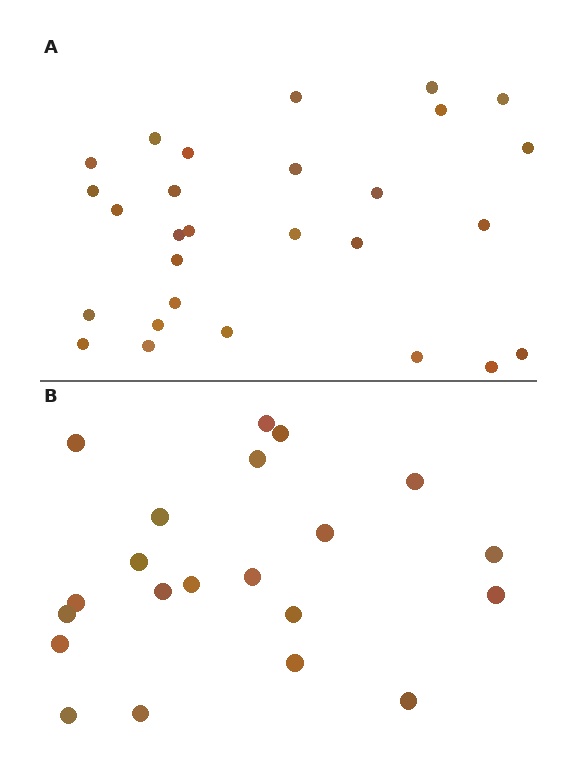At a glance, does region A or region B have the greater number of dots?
Region A (the top region) has more dots.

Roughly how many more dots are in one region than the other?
Region A has roughly 8 or so more dots than region B.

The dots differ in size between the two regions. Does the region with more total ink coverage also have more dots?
No. Region B has more total ink coverage because its dots are larger, but region A actually contains more individual dots. Total area can be misleading — the number of items is what matters here.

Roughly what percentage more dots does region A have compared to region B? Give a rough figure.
About 35% more.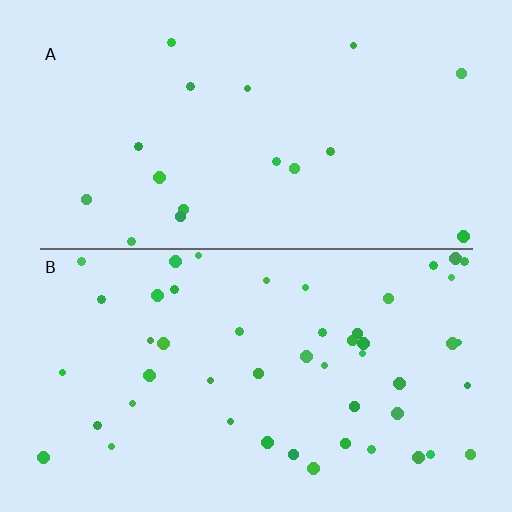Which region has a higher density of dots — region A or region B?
B (the bottom).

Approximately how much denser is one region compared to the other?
Approximately 2.8× — region B over region A.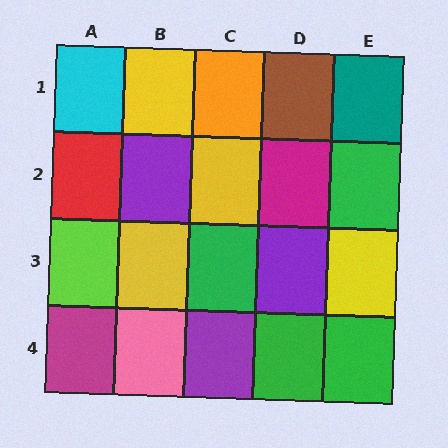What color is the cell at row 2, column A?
Red.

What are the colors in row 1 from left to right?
Cyan, yellow, orange, brown, teal.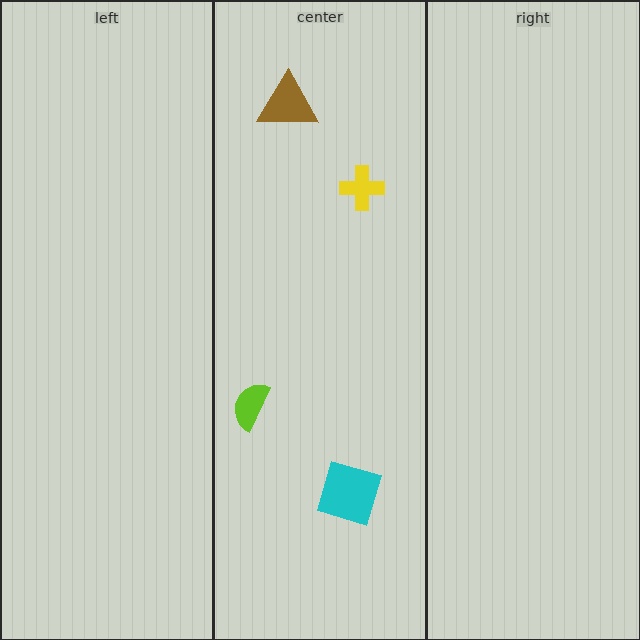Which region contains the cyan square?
The center region.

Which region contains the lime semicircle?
The center region.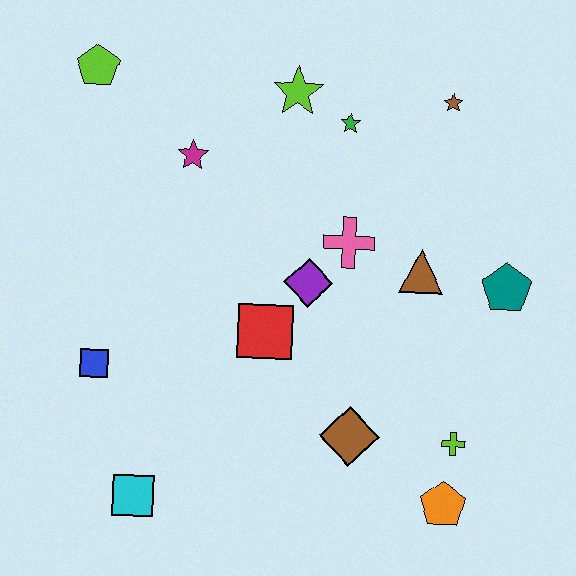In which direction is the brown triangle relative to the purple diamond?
The brown triangle is to the right of the purple diamond.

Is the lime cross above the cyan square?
Yes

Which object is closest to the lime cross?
The orange pentagon is closest to the lime cross.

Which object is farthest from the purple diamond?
The lime pentagon is farthest from the purple diamond.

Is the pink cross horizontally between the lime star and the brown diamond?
Yes